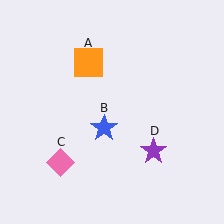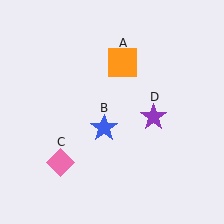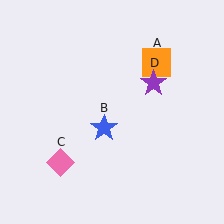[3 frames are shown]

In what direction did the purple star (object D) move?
The purple star (object D) moved up.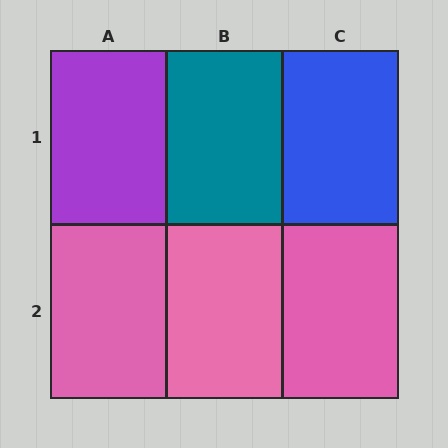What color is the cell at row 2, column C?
Pink.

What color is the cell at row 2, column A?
Pink.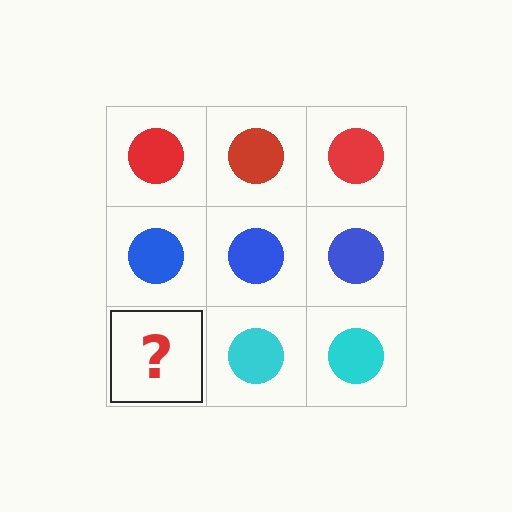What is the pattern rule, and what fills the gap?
The rule is that each row has a consistent color. The gap should be filled with a cyan circle.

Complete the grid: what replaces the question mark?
The question mark should be replaced with a cyan circle.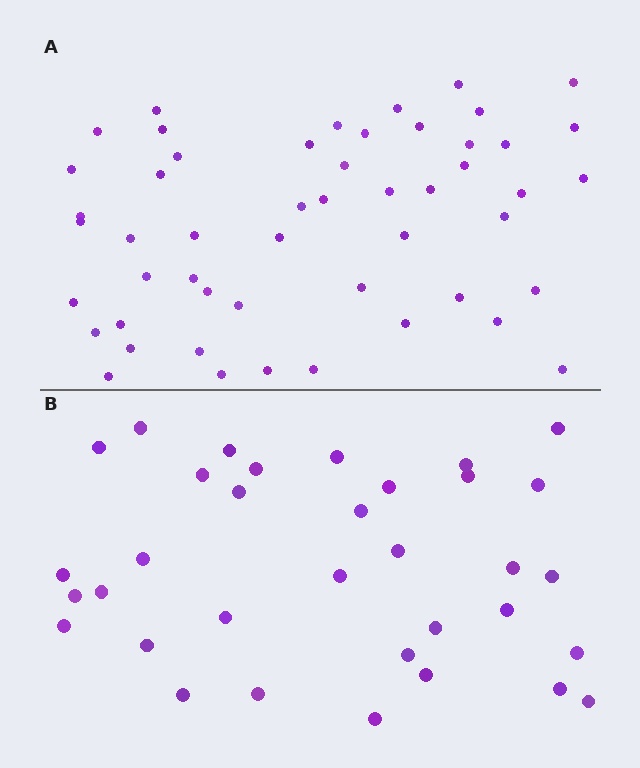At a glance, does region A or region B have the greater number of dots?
Region A (the top region) has more dots.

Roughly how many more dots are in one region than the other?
Region A has approximately 15 more dots than region B.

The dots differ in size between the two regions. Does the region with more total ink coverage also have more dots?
No. Region B has more total ink coverage because its dots are larger, but region A actually contains more individual dots. Total area can be misleading — the number of items is what matters here.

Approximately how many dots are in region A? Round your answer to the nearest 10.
About 50 dots. (The exact count is 51, which rounds to 50.)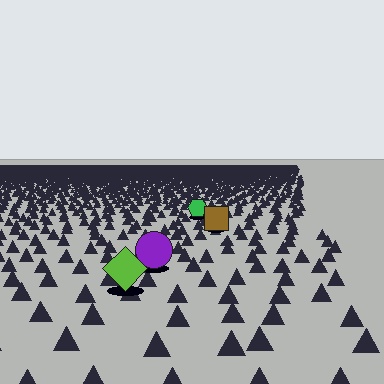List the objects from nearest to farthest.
From nearest to farthest: the lime diamond, the purple circle, the brown square, the green hexagon.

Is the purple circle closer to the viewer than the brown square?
Yes. The purple circle is closer — you can tell from the texture gradient: the ground texture is coarser near it.